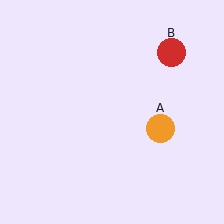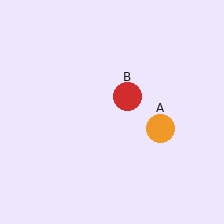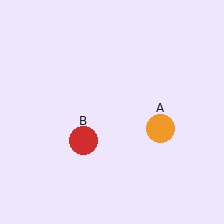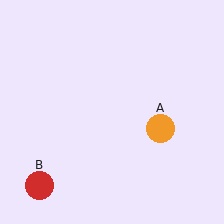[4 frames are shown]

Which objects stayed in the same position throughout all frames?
Orange circle (object A) remained stationary.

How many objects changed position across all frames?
1 object changed position: red circle (object B).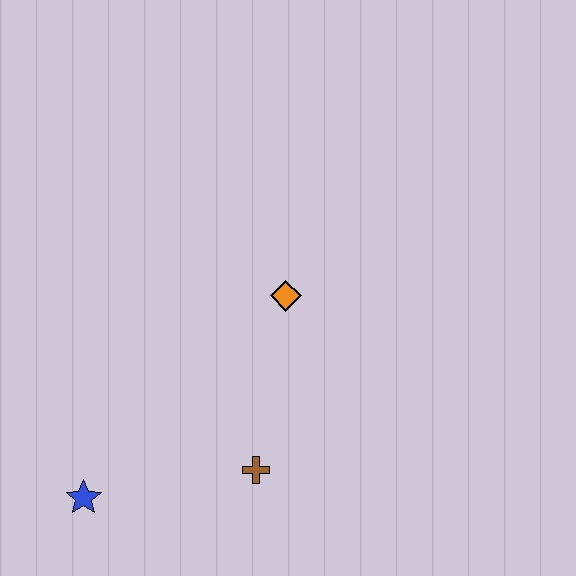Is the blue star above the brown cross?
No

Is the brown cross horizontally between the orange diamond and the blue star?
Yes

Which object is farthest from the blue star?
The orange diamond is farthest from the blue star.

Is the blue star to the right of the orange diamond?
No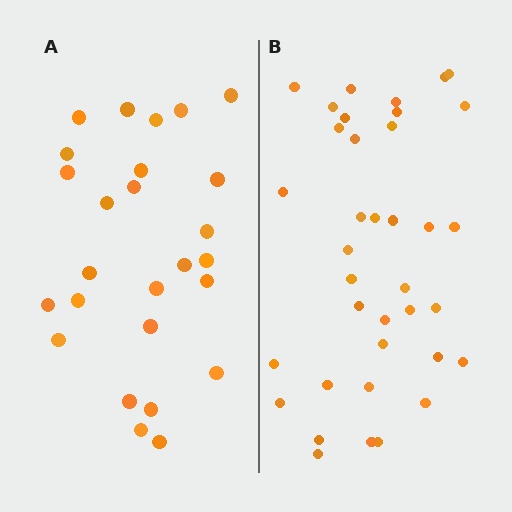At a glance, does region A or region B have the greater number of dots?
Region B (the right region) has more dots.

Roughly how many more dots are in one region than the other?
Region B has roughly 12 or so more dots than region A.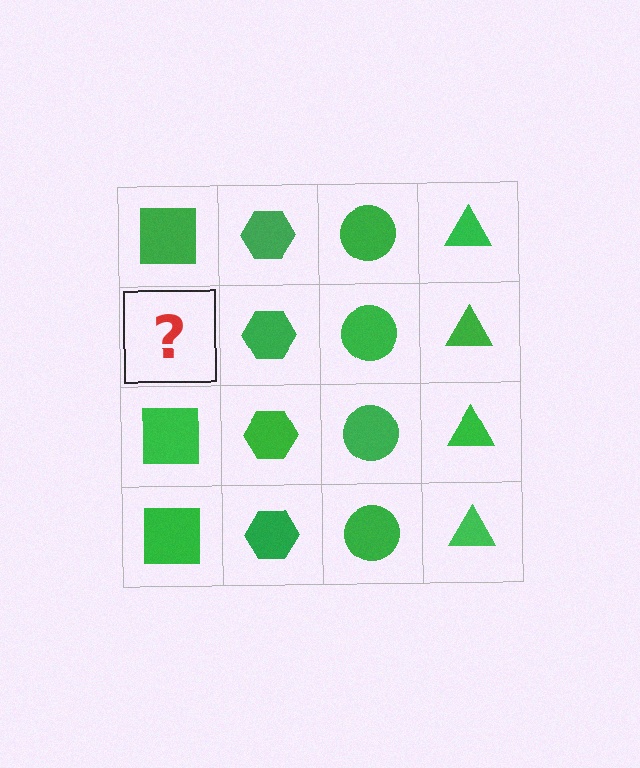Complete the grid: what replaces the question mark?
The question mark should be replaced with a green square.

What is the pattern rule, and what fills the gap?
The rule is that each column has a consistent shape. The gap should be filled with a green square.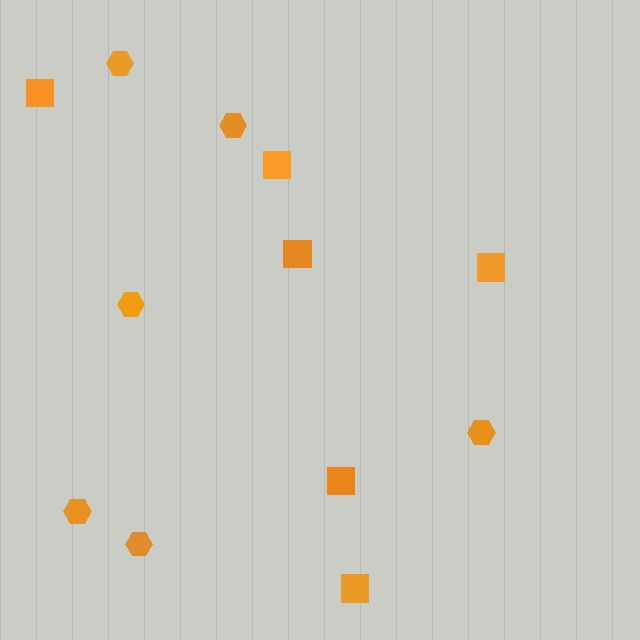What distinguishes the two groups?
There are 2 groups: one group of hexagons (6) and one group of squares (6).